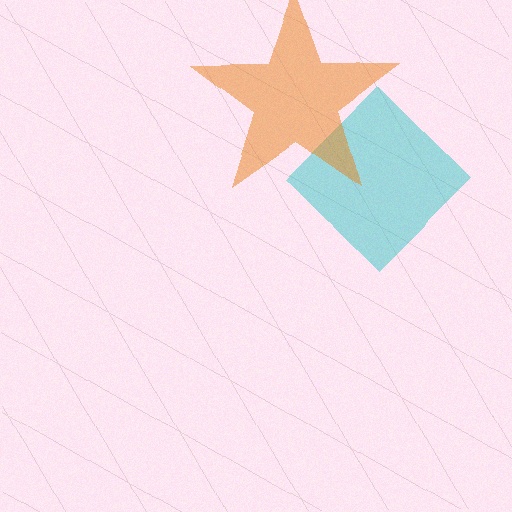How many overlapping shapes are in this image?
There are 2 overlapping shapes in the image.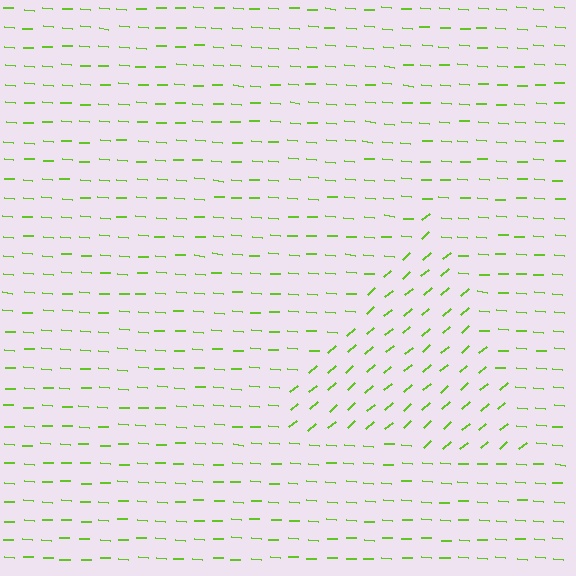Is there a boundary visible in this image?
Yes, there is a texture boundary formed by a change in line orientation.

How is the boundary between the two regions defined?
The boundary is defined purely by a change in line orientation (approximately 45 degrees difference). All lines are the same color and thickness.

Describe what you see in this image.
The image is filled with small lime line segments. A triangle region in the image has lines oriented differently from the surrounding lines, creating a visible texture boundary.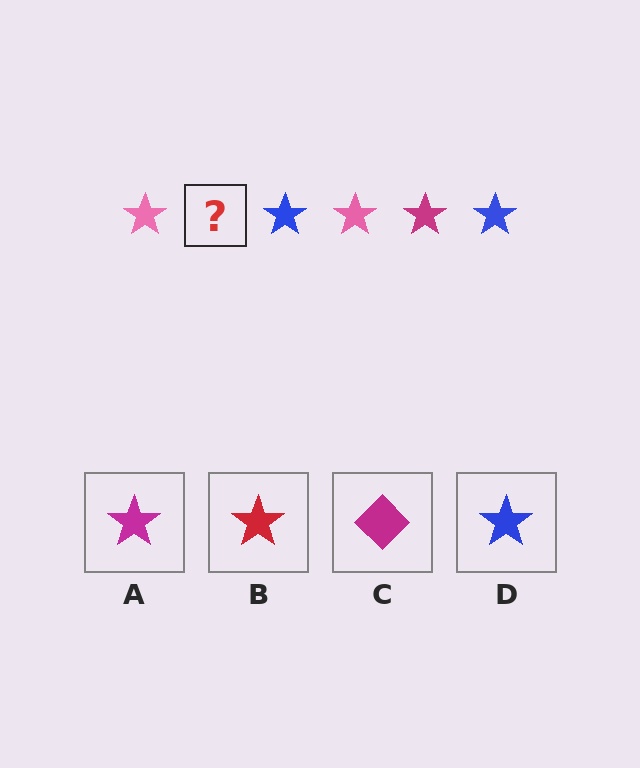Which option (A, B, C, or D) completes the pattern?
A.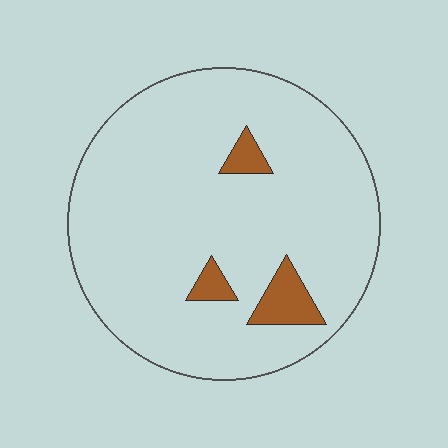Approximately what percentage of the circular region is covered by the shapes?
Approximately 5%.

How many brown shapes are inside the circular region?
3.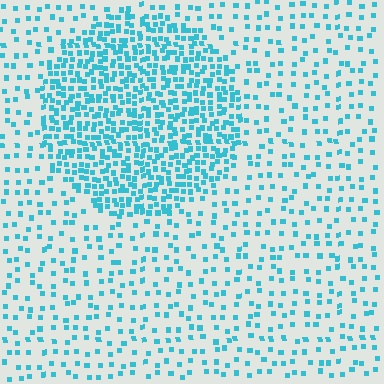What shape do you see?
I see a circle.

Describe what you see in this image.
The image contains small cyan elements arranged at two different densities. A circle-shaped region is visible where the elements are more densely packed than the surrounding area.